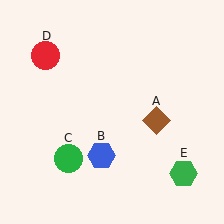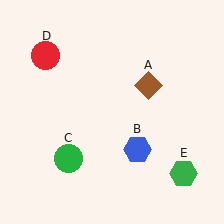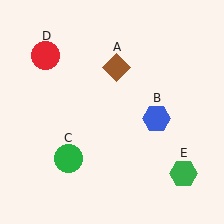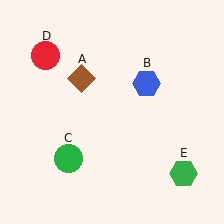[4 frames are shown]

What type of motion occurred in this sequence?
The brown diamond (object A), blue hexagon (object B) rotated counterclockwise around the center of the scene.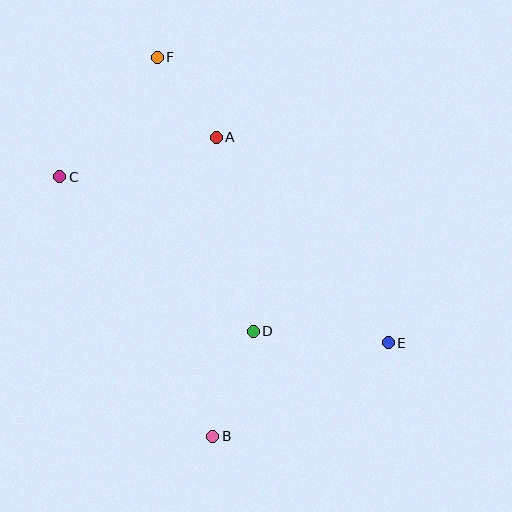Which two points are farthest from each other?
Points B and F are farthest from each other.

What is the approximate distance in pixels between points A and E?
The distance between A and E is approximately 268 pixels.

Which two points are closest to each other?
Points A and F are closest to each other.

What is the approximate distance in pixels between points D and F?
The distance between D and F is approximately 290 pixels.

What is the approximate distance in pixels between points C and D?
The distance between C and D is approximately 247 pixels.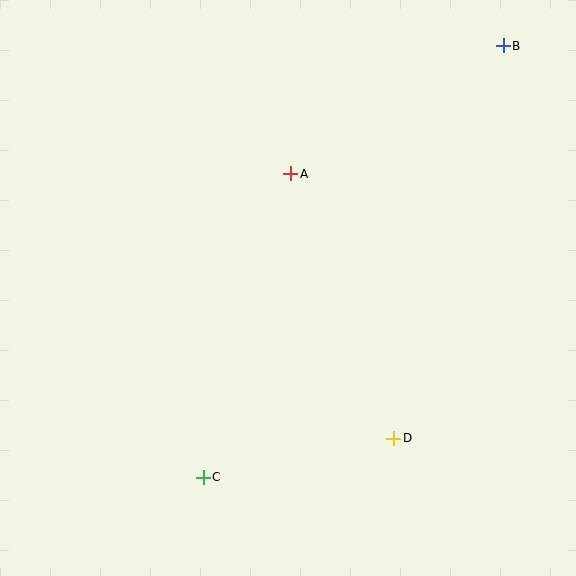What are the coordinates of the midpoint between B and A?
The midpoint between B and A is at (397, 110).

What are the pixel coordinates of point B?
Point B is at (503, 46).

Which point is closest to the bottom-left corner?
Point C is closest to the bottom-left corner.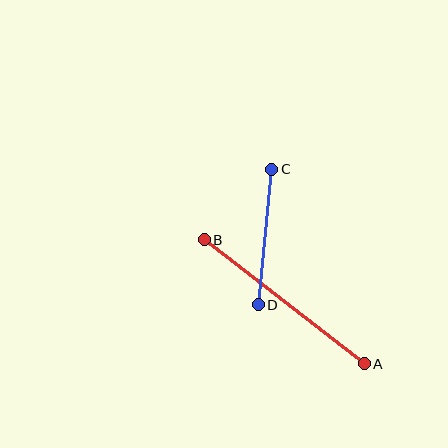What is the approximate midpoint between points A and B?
The midpoint is at approximately (284, 302) pixels.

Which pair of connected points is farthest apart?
Points A and B are farthest apart.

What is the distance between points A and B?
The distance is approximately 202 pixels.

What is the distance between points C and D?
The distance is approximately 136 pixels.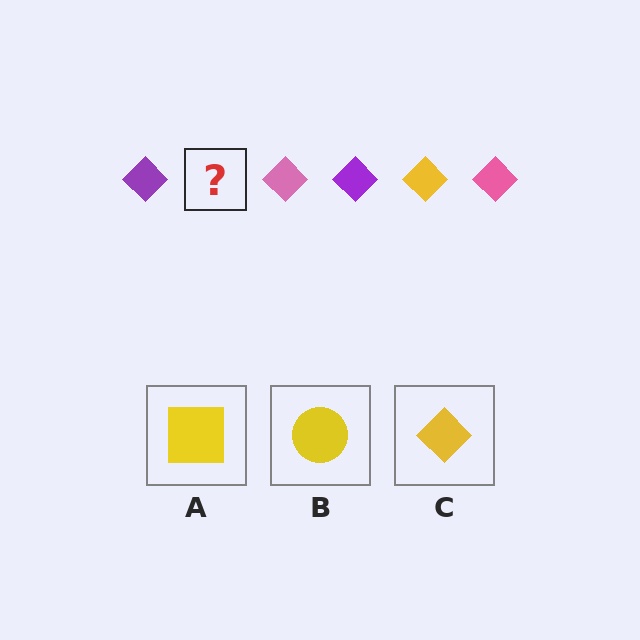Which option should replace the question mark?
Option C.